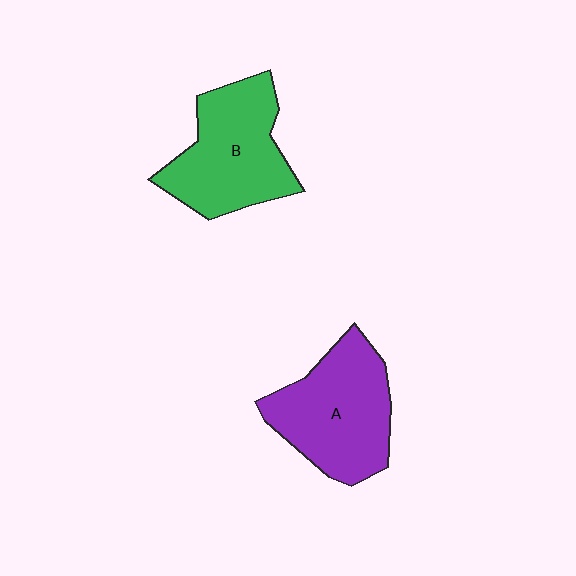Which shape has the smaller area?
Shape B (green).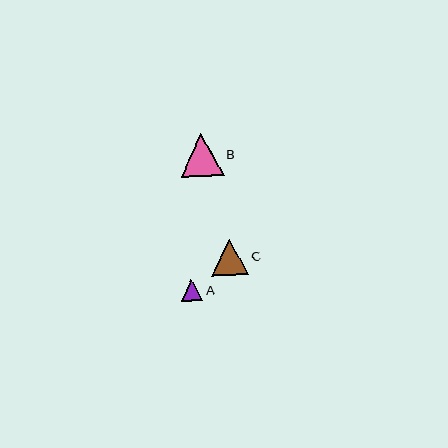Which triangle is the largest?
Triangle B is the largest with a size of approximately 43 pixels.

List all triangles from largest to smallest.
From largest to smallest: B, C, A.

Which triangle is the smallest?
Triangle A is the smallest with a size of approximately 22 pixels.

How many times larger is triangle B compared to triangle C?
Triangle B is approximately 1.2 times the size of triangle C.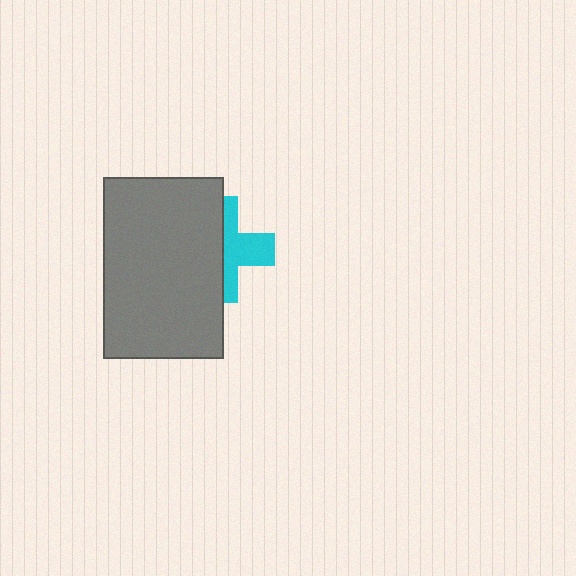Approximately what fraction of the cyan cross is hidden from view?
Roughly 54% of the cyan cross is hidden behind the gray rectangle.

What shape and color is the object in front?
The object in front is a gray rectangle.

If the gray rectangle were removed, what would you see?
You would see the complete cyan cross.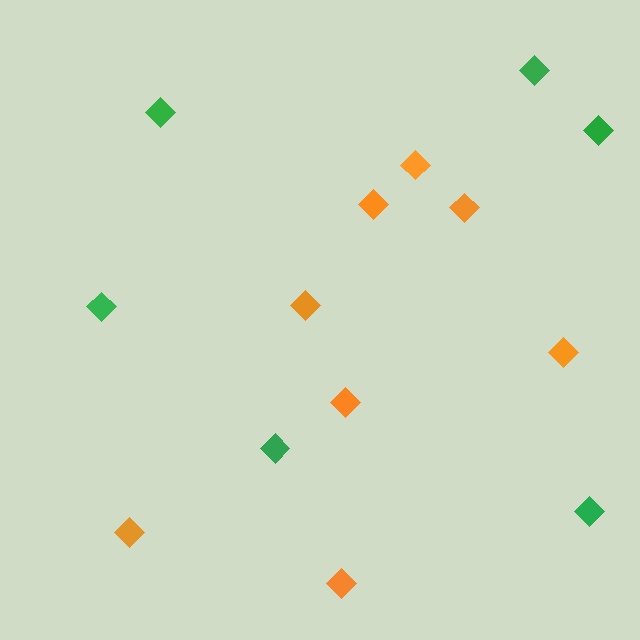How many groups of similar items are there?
There are 2 groups: one group of green diamonds (6) and one group of orange diamonds (8).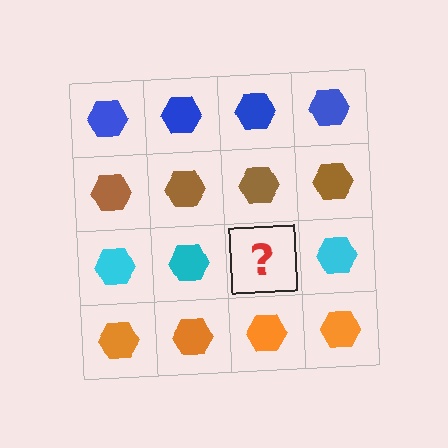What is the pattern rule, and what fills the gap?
The rule is that each row has a consistent color. The gap should be filled with a cyan hexagon.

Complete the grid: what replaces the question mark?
The question mark should be replaced with a cyan hexagon.